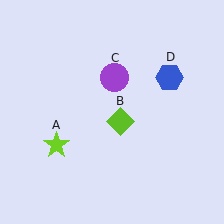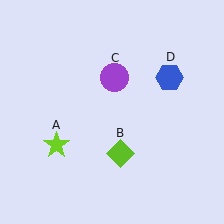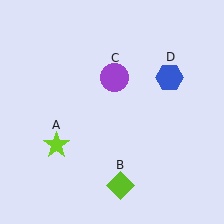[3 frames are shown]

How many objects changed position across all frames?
1 object changed position: lime diamond (object B).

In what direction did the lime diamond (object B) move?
The lime diamond (object B) moved down.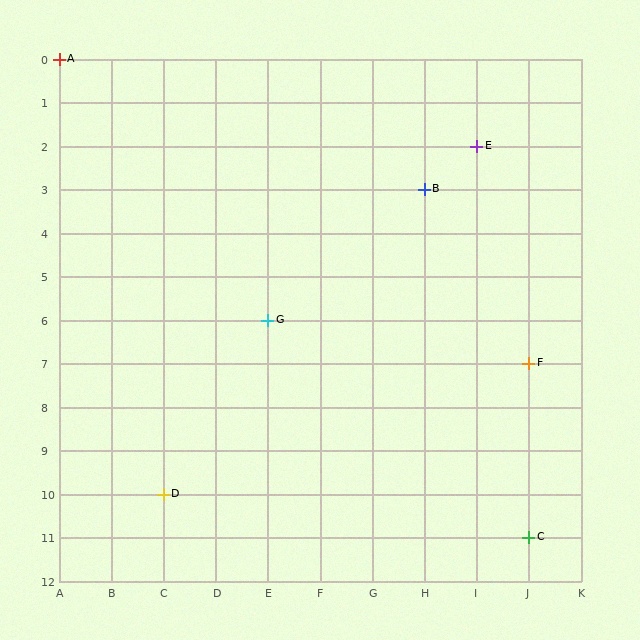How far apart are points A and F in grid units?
Points A and F are 9 columns and 7 rows apart (about 11.4 grid units diagonally).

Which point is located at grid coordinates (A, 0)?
Point A is at (A, 0).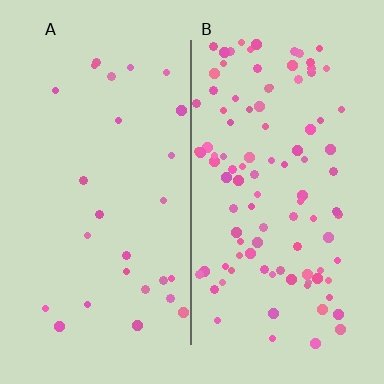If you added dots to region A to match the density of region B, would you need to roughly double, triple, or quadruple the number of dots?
Approximately quadruple.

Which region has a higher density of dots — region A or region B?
B (the right).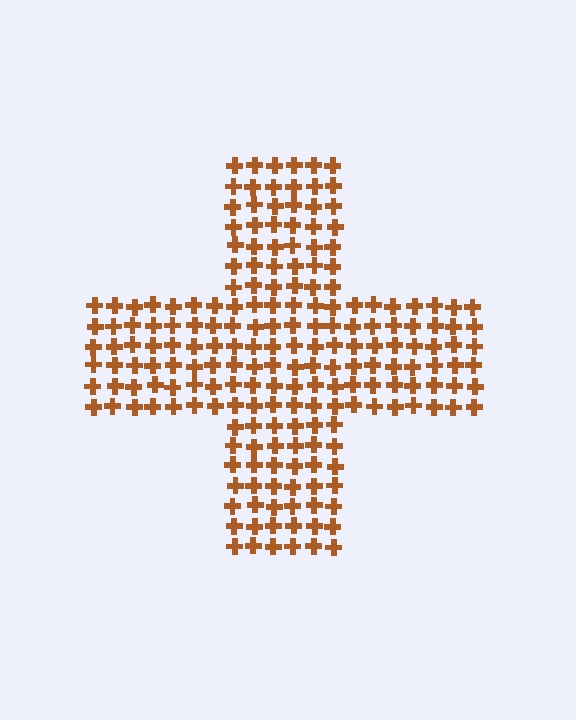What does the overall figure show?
The overall figure shows a cross.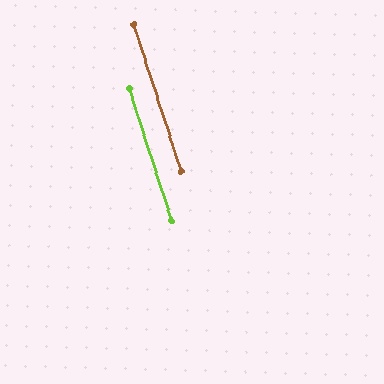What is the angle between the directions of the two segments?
Approximately 0 degrees.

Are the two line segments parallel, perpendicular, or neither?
Parallel — their directions differ by only 0.4°.